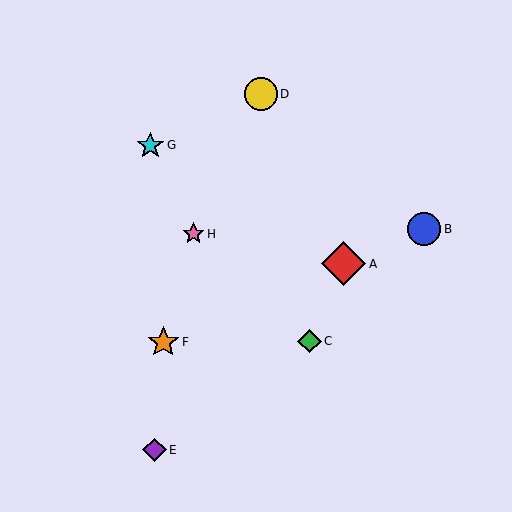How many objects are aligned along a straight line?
3 objects (A, B, F) are aligned along a straight line.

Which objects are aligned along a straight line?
Objects A, B, F are aligned along a straight line.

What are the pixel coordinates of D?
Object D is at (261, 94).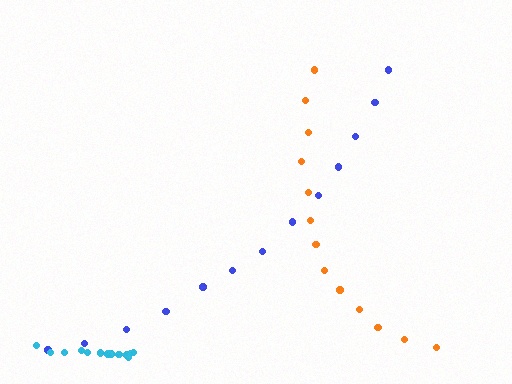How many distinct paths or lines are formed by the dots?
There are 3 distinct paths.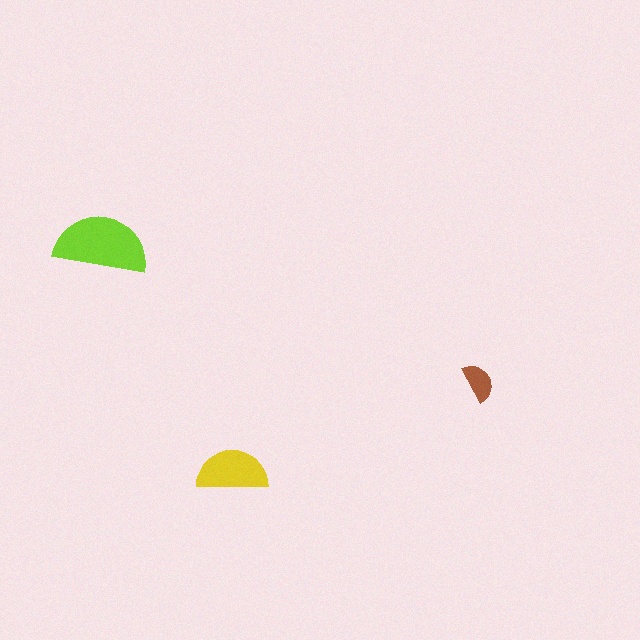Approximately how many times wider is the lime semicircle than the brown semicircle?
About 2.5 times wider.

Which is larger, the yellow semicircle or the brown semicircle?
The yellow one.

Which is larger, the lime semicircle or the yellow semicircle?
The lime one.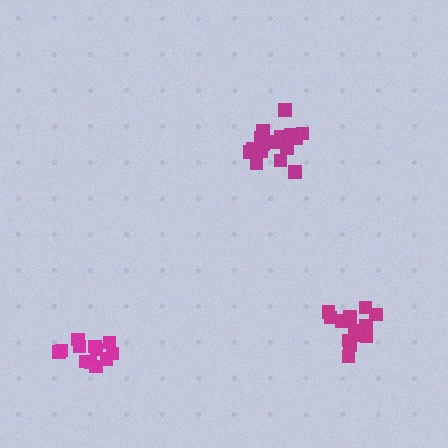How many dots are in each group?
Group 1: 15 dots, Group 2: 17 dots, Group 3: 12 dots (44 total).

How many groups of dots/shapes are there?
There are 3 groups.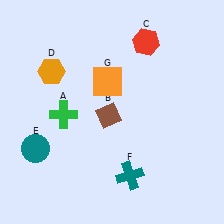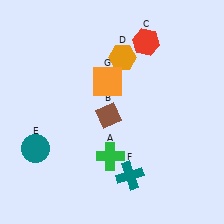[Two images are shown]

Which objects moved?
The objects that moved are: the green cross (A), the orange hexagon (D).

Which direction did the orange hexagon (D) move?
The orange hexagon (D) moved right.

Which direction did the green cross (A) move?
The green cross (A) moved right.